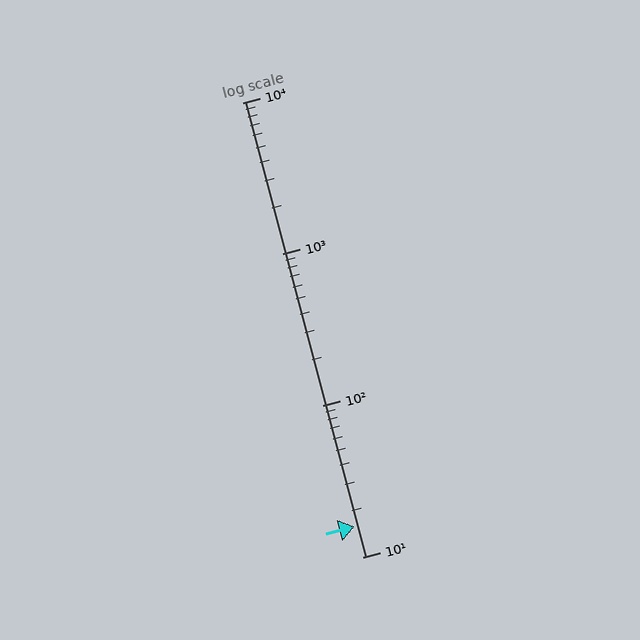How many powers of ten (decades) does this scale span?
The scale spans 3 decades, from 10 to 10000.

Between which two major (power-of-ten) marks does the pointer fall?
The pointer is between 10 and 100.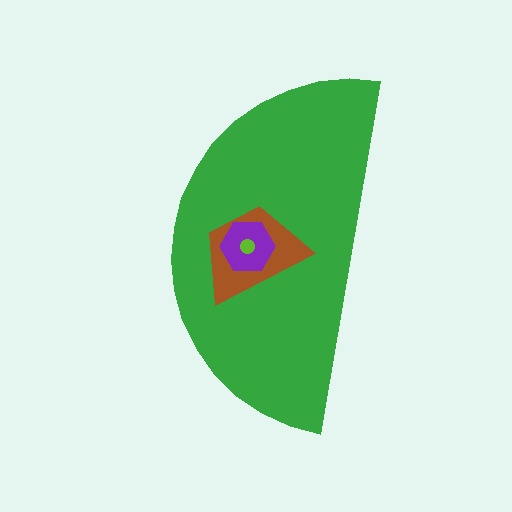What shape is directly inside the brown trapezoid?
The purple hexagon.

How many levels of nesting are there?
4.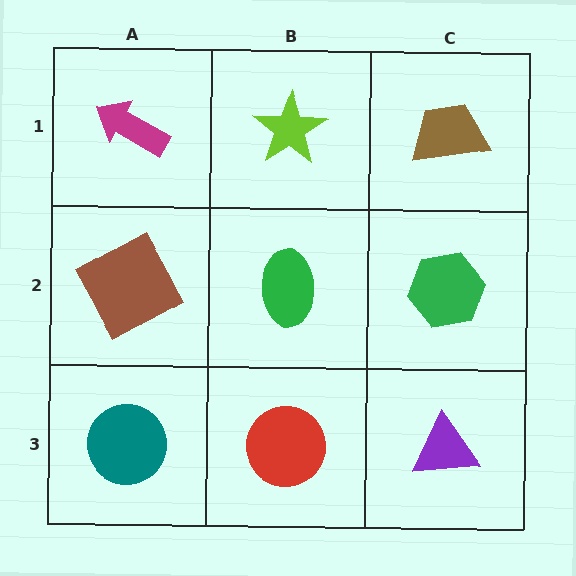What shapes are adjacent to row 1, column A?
A brown square (row 2, column A), a lime star (row 1, column B).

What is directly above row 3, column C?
A green hexagon.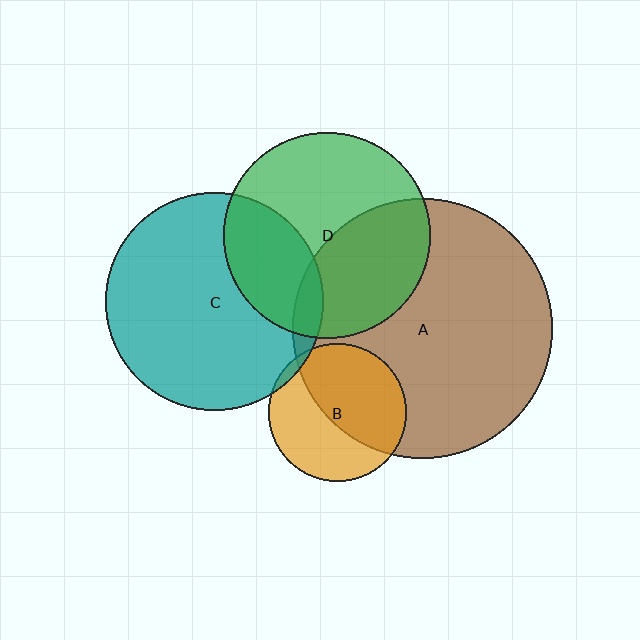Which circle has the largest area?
Circle A (brown).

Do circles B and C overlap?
Yes.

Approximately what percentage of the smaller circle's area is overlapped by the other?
Approximately 5%.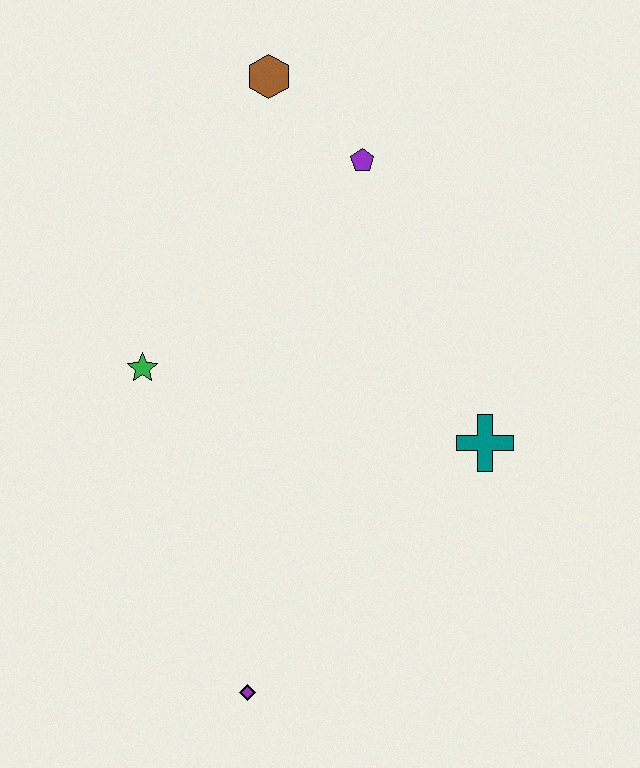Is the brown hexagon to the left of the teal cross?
Yes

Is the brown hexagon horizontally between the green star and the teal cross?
Yes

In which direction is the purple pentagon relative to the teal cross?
The purple pentagon is above the teal cross.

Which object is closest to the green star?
The purple pentagon is closest to the green star.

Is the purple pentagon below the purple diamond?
No